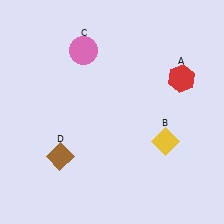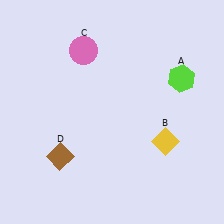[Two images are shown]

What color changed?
The hexagon (A) changed from red in Image 1 to lime in Image 2.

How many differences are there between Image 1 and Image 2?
There is 1 difference between the two images.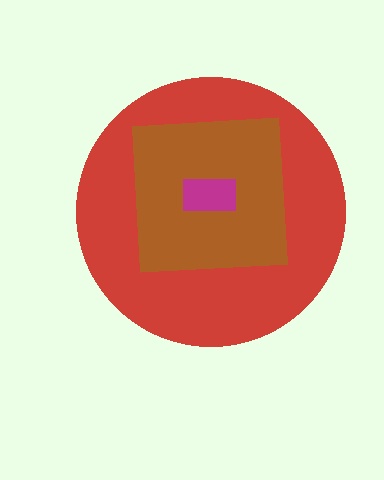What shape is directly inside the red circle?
The brown square.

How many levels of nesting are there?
3.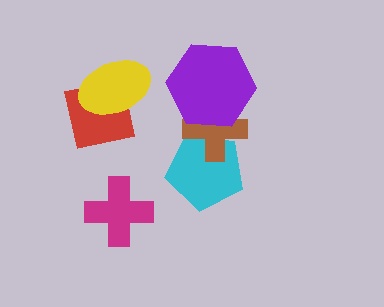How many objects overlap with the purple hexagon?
1 object overlaps with the purple hexagon.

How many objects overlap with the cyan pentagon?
1 object overlaps with the cyan pentagon.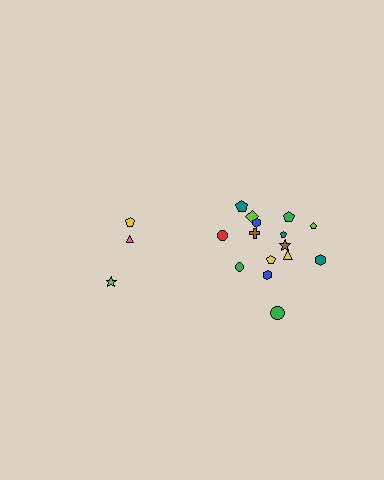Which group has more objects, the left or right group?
The right group.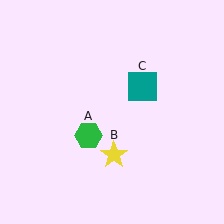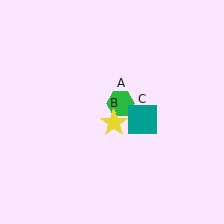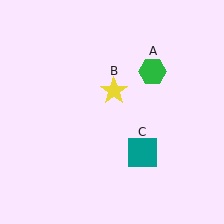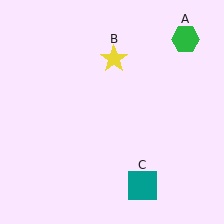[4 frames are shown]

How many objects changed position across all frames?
3 objects changed position: green hexagon (object A), yellow star (object B), teal square (object C).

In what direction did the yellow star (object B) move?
The yellow star (object B) moved up.